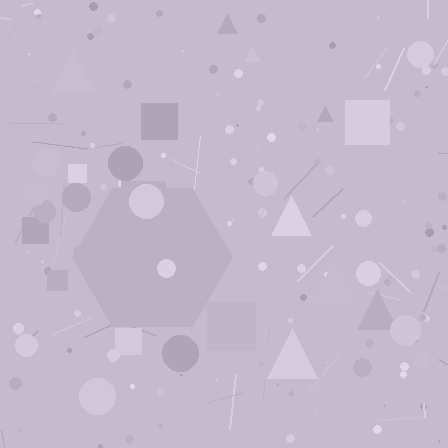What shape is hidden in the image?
A hexagon is hidden in the image.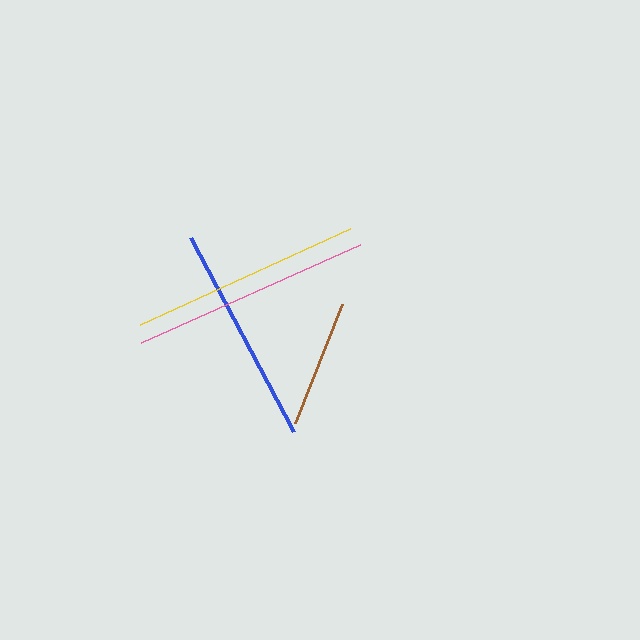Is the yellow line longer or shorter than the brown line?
The yellow line is longer than the brown line.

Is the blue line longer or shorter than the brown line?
The blue line is longer than the brown line.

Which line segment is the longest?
The pink line is the longest at approximately 240 pixels.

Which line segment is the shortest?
The brown line is the shortest at approximately 128 pixels.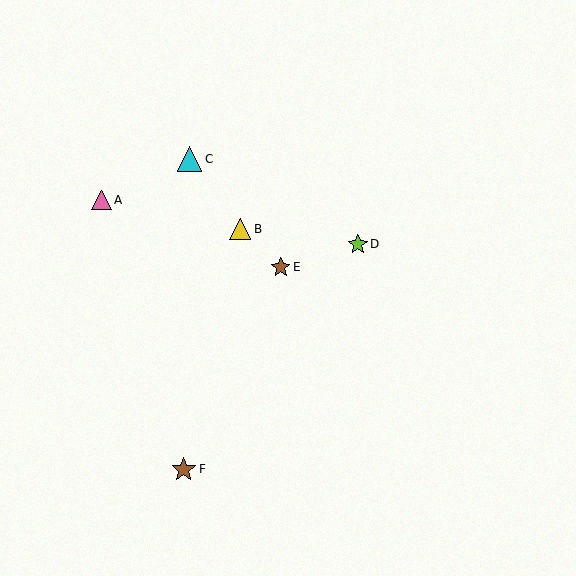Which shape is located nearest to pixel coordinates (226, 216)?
The yellow triangle (labeled B) at (240, 229) is nearest to that location.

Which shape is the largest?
The cyan triangle (labeled C) is the largest.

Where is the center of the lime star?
The center of the lime star is at (358, 244).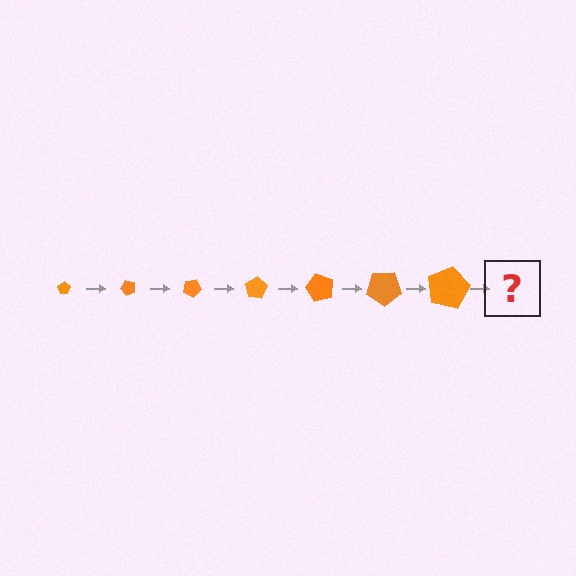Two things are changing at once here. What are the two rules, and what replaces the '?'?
The two rules are that the pentagon grows larger each step and it rotates 50 degrees each step. The '?' should be a pentagon, larger than the previous one and rotated 350 degrees from the start.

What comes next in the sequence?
The next element should be a pentagon, larger than the previous one and rotated 350 degrees from the start.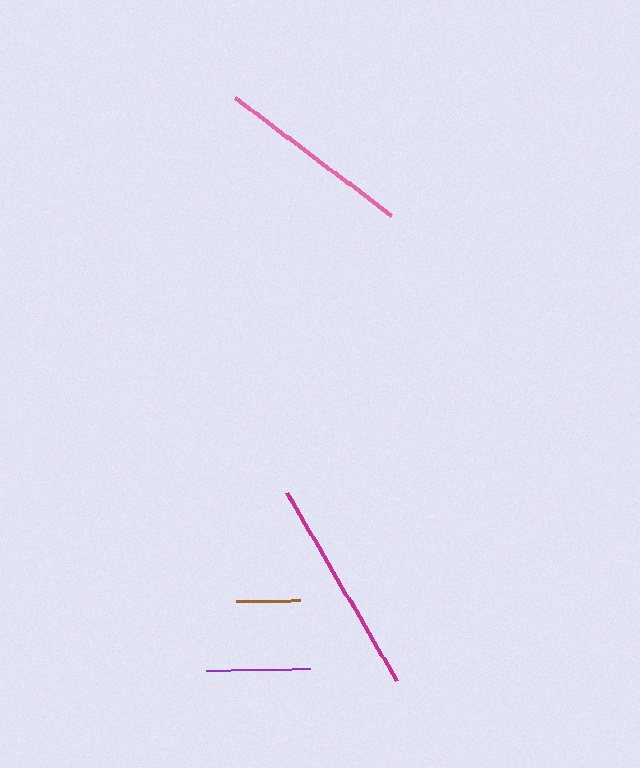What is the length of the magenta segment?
The magenta segment is approximately 218 pixels long.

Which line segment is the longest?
The magenta line is the longest at approximately 218 pixels.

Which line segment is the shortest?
The brown line is the shortest at approximately 63 pixels.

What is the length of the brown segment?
The brown segment is approximately 63 pixels long.